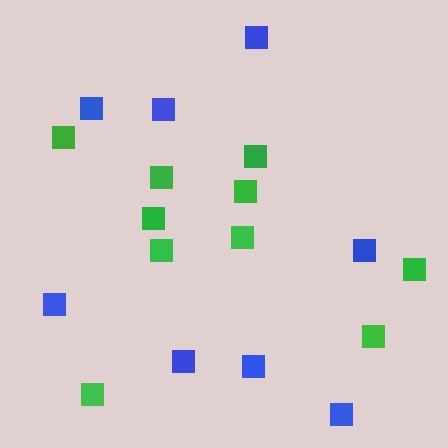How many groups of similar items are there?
There are 2 groups: one group of blue squares (8) and one group of green squares (10).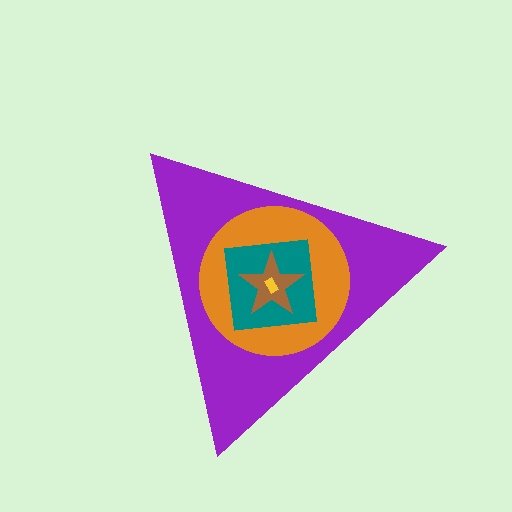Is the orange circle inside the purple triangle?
Yes.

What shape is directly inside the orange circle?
The teal square.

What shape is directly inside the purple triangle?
The orange circle.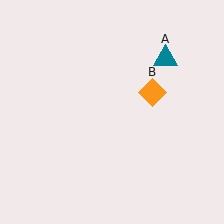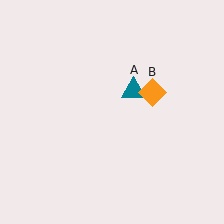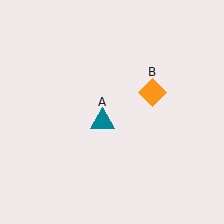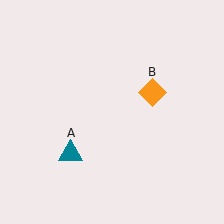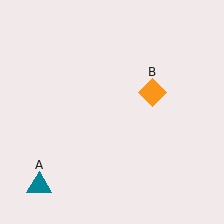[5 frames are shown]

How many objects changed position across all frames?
1 object changed position: teal triangle (object A).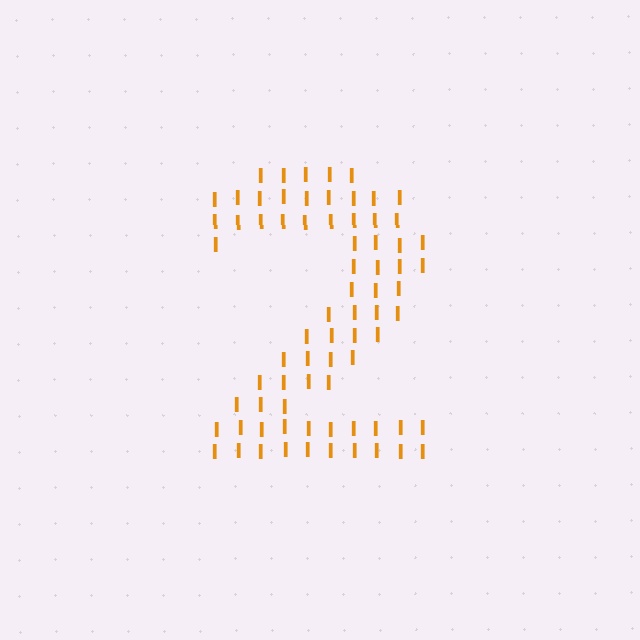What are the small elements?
The small elements are letter I's.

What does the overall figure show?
The overall figure shows the digit 2.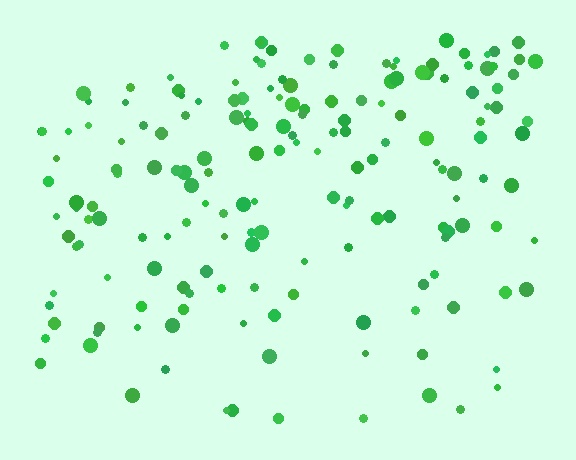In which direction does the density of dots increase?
From bottom to top, with the top side densest.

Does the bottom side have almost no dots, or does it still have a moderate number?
Still a moderate number, just noticeably fewer than the top.